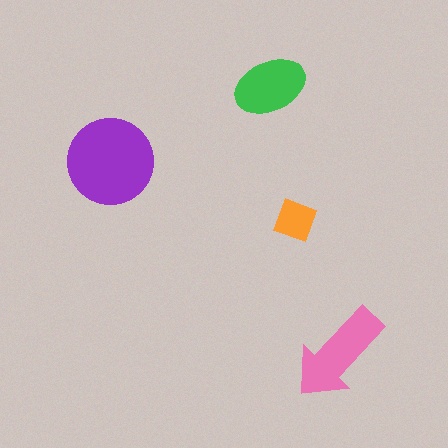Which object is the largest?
The purple circle.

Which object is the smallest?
The orange diamond.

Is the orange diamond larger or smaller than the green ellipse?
Smaller.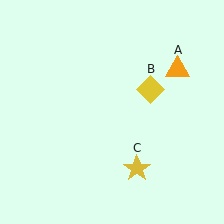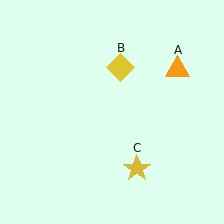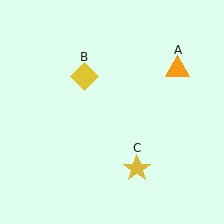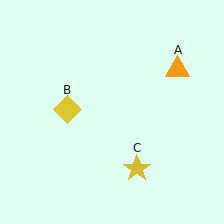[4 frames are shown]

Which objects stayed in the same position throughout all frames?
Orange triangle (object A) and yellow star (object C) remained stationary.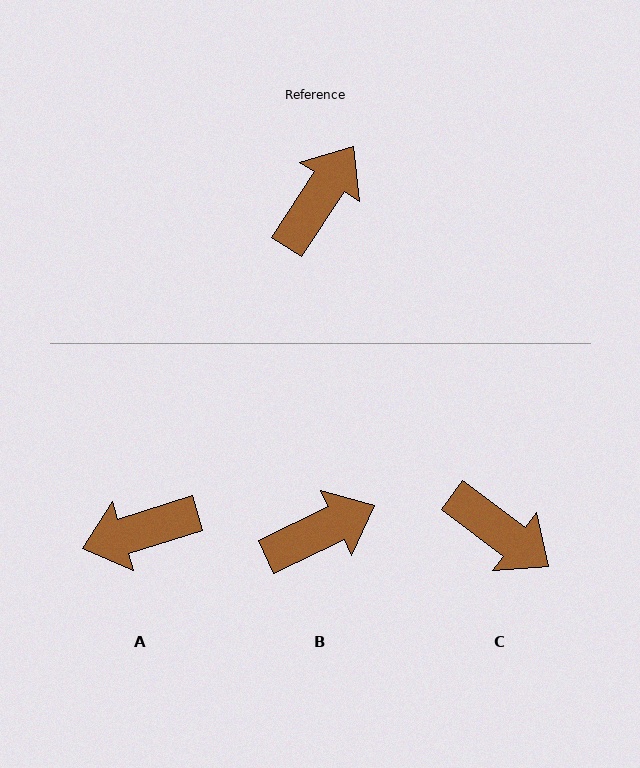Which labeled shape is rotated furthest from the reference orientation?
A, about 141 degrees away.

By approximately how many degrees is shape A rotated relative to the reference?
Approximately 141 degrees counter-clockwise.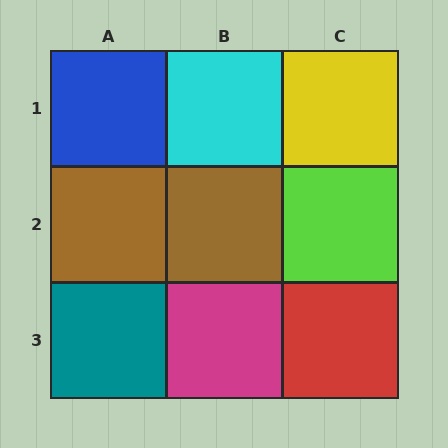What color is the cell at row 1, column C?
Yellow.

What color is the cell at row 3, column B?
Magenta.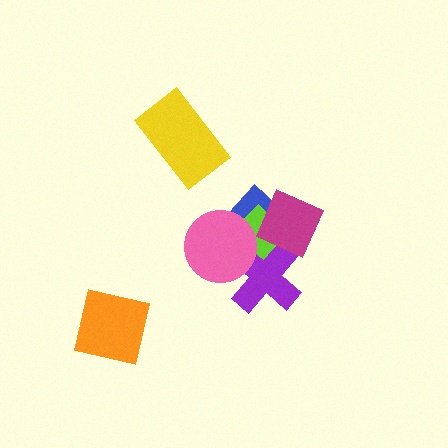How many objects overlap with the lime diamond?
4 objects overlap with the lime diamond.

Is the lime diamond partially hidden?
Yes, it is partially covered by another shape.